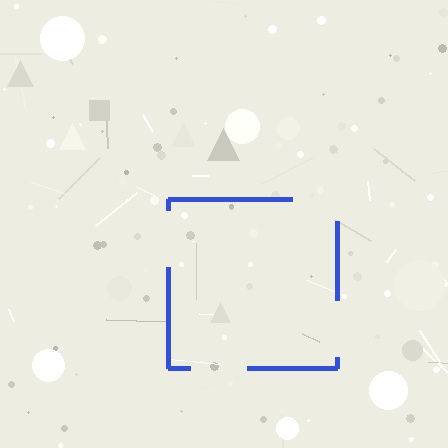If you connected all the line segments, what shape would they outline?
They would outline a square.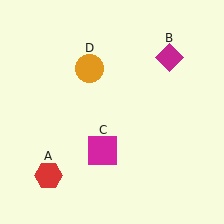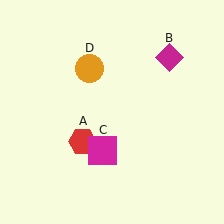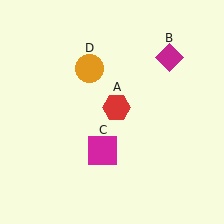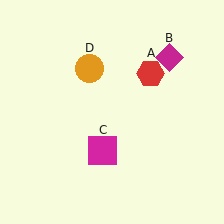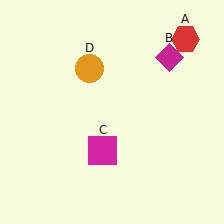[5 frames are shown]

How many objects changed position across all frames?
1 object changed position: red hexagon (object A).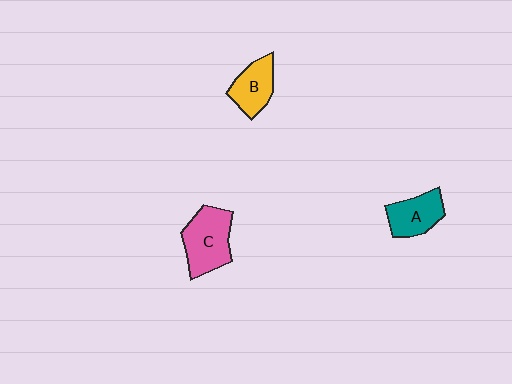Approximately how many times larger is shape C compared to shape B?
Approximately 1.4 times.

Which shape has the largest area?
Shape C (pink).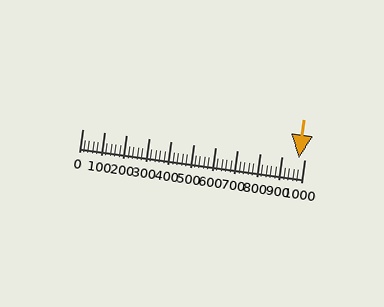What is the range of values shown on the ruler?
The ruler shows values from 0 to 1000.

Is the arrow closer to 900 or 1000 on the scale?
The arrow is closer to 1000.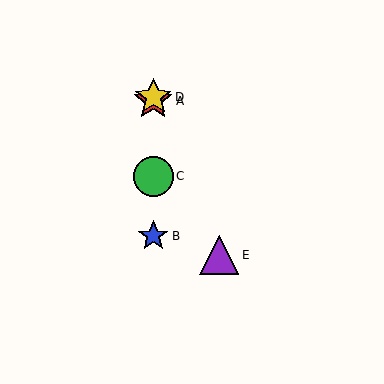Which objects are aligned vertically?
Objects A, B, C, D are aligned vertically.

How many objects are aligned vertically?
4 objects (A, B, C, D) are aligned vertically.